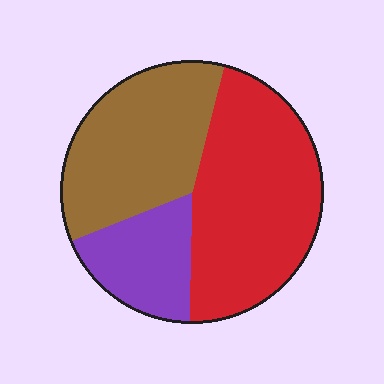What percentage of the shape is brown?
Brown covers about 35% of the shape.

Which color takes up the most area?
Red, at roughly 45%.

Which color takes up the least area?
Purple, at roughly 20%.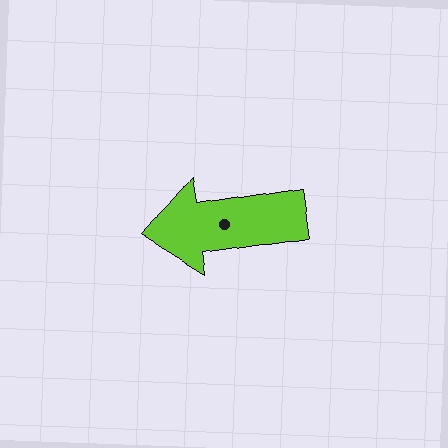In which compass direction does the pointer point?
West.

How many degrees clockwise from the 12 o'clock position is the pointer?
Approximately 261 degrees.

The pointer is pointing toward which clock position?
Roughly 9 o'clock.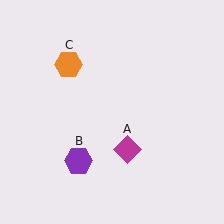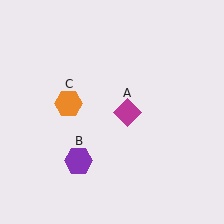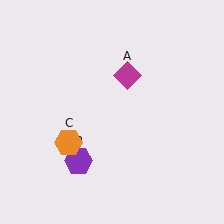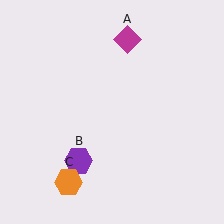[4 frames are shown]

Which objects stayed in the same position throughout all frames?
Purple hexagon (object B) remained stationary.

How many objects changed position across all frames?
2 objects changed position: magenta diamond (object A), orange hexagon (object C).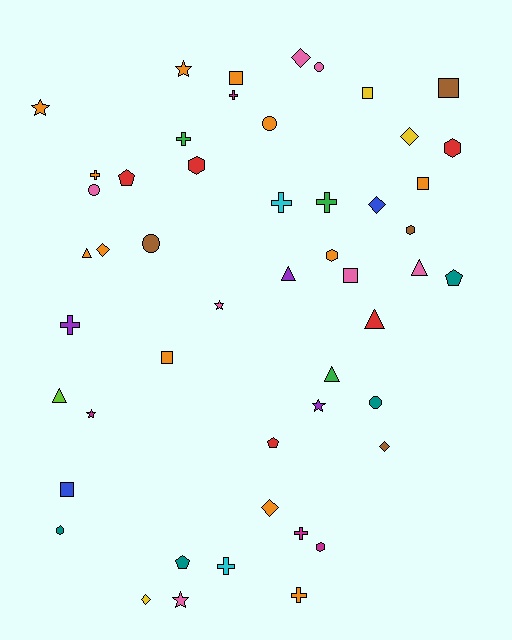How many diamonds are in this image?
There are 7 diamonds.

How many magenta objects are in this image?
There are 4 magenta objects.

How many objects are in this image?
There are 50 objects.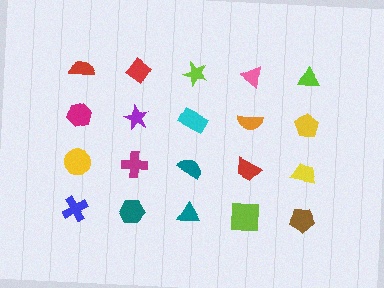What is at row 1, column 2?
A red diamond.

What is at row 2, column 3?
A cyan rectangle.